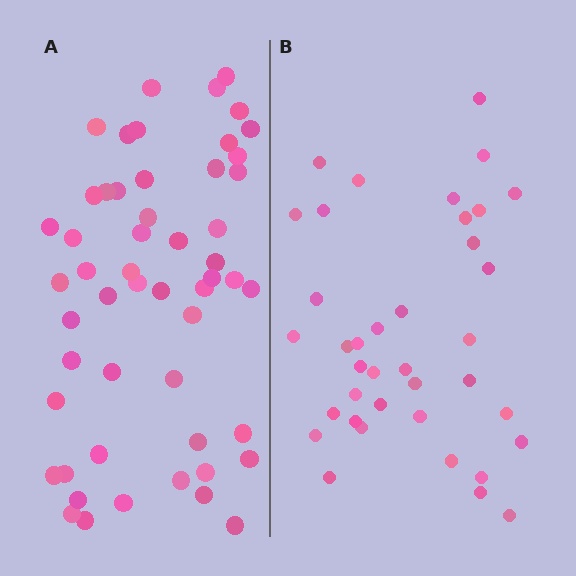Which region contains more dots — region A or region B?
Region A (the left region) has more dots.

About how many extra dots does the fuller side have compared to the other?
Region A has approximately 15 more dots than region B.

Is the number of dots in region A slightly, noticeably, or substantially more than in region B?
Region A has noticeably more, but not dramatically so. The ratio is roughly 1.4 to 1.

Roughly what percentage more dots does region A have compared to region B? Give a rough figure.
About 40% more.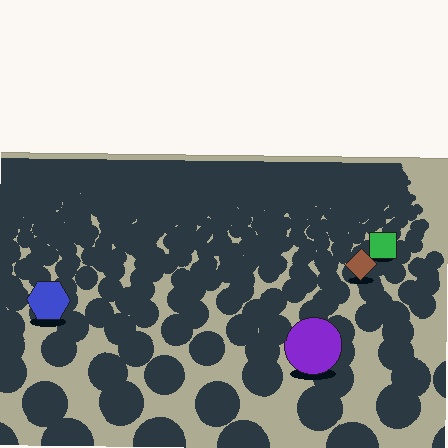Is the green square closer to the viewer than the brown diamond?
No. The brown diamond is closer — you can tell from the texture gradient: the ground texture is coarser near it.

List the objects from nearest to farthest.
From nearest to farthest: the purple circle, the blue hexagon, the brown diamond, the green square.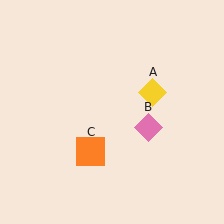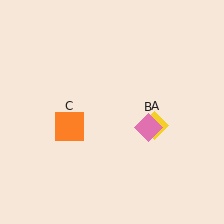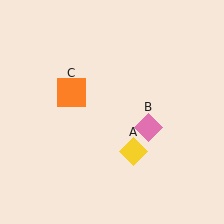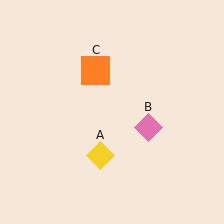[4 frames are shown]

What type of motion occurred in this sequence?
The yellow diamond (object A), orange square (object C) rotated clockwise around the center of the scene.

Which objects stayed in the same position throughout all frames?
Pink diamond (object B) remained stationary.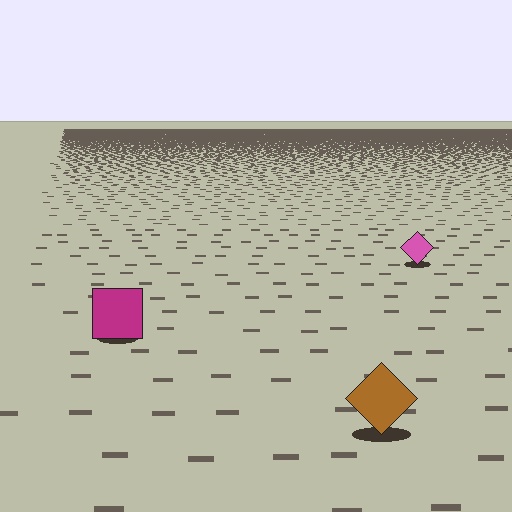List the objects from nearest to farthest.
From nearest to farthest: the brown diamond, the magenta square, the pink diamond.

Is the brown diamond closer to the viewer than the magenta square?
Yes. The brown diamond is closer — you can tell from the texture gradient: the ground texture is coarser near it.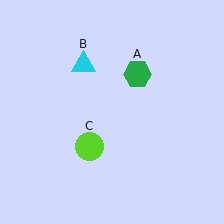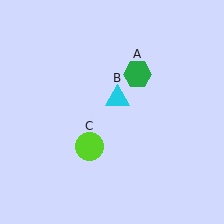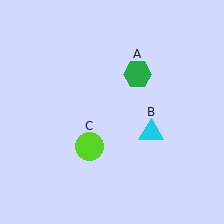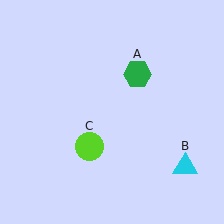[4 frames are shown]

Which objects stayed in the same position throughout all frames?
Green hexagon (object A) and lime circle (object C) remained stationary.